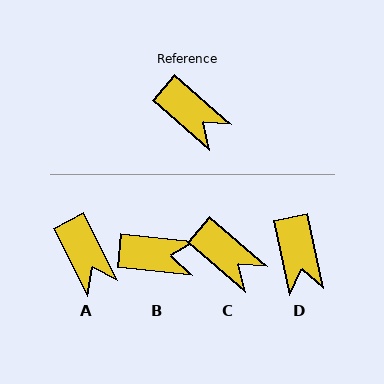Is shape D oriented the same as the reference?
No, it is off by about 37 degrees.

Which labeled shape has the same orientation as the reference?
C.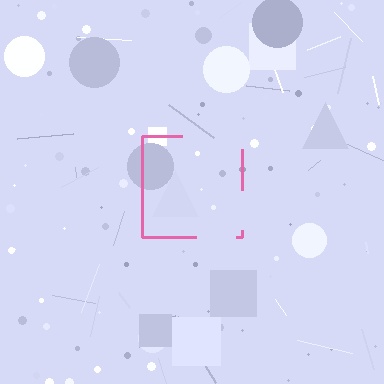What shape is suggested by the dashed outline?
The dashed outline suggests a square.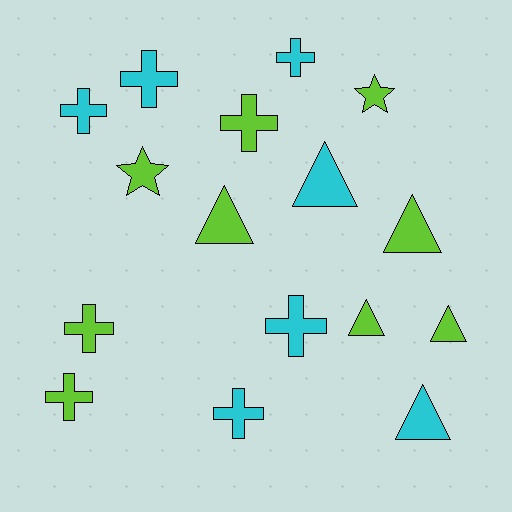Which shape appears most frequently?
Cross, with 8 objects.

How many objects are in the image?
There are 16 objects.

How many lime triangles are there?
There are 4 lime triangles.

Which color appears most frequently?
Lime, with 9 objects.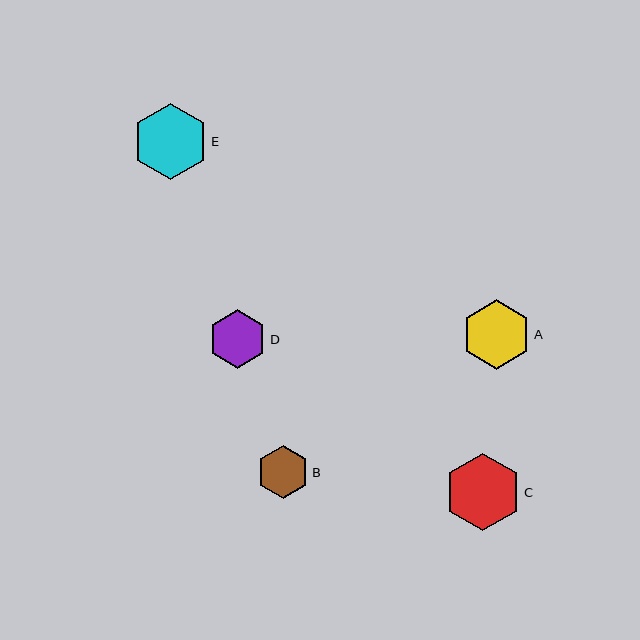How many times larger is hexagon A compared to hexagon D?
Hexagon A is approximately 1.2 times the size of hexagon D.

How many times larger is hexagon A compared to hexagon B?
Hexagon A is approximately 1.3 times the size of hexagon B.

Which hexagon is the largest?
Hexagon C is the largest with a size of approximately 77 pixels.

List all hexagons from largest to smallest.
From largest to smallest: C, E, A, D, B.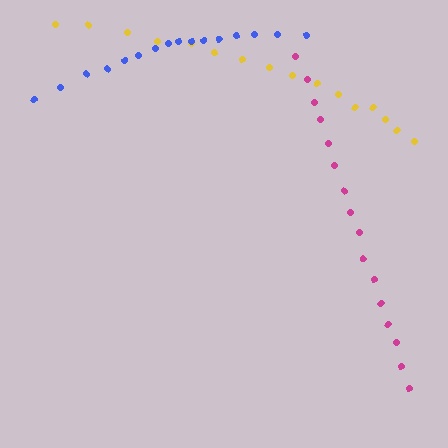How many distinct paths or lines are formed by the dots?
There are 3 distinct paths.